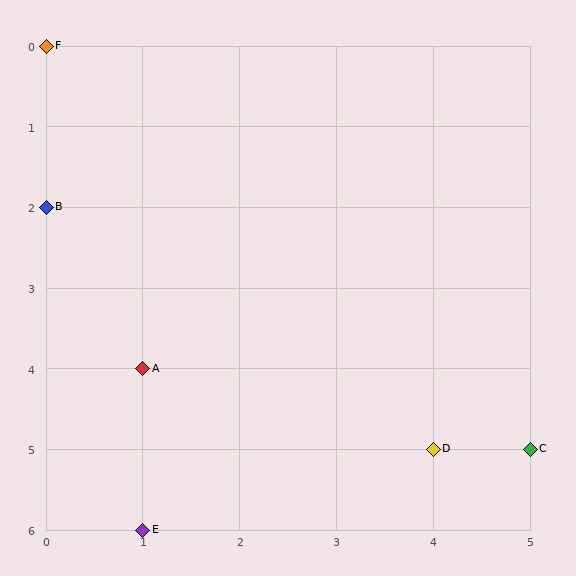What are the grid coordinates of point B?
Point B is at grid coordinates (0, 2).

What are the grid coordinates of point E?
Point E is at grid coordinates (1, 6).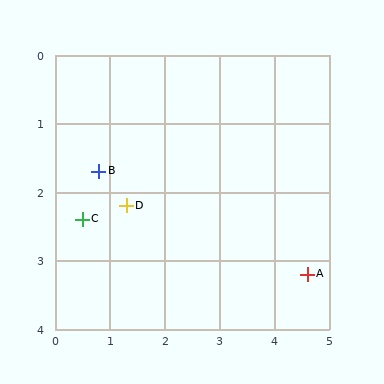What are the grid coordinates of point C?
Point C is at approximately (0.5, 2.4).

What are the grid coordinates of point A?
Point A is at approximately (4.6, 3.2).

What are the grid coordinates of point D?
Point D is at approximately (1.3, 2.2).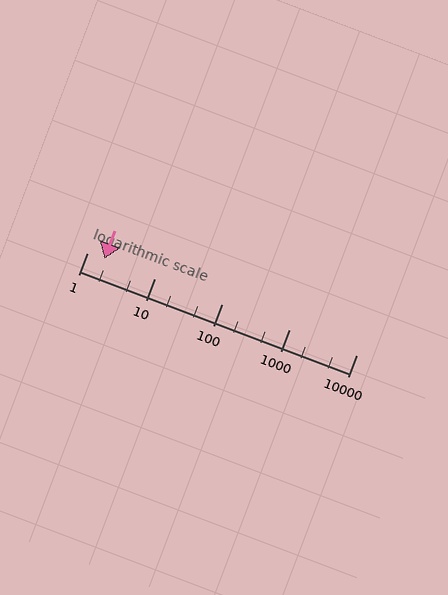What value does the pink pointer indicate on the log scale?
The pointer indicates approximately 1.8.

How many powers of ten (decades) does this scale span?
The scale spans 4 decades, from 1 to 10000.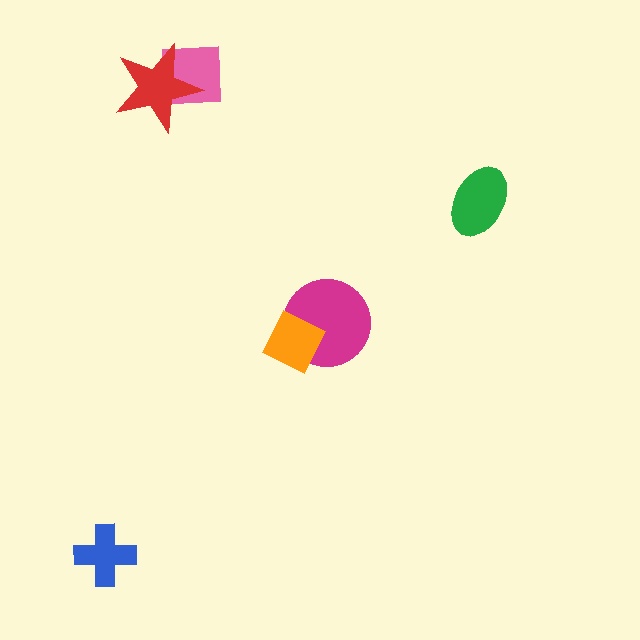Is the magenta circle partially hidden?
Yes, it is partially covered by another shape.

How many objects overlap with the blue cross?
0 objects overlap with the blue cross.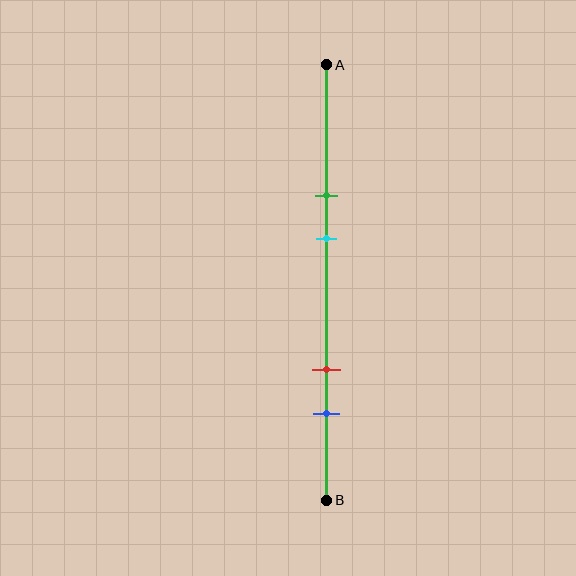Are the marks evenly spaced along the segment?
No, the marks are not evenly spaced.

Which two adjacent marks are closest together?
The green and cyan marks are the closest adjacent pair.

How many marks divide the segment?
There are 4 marks dividing the segment.